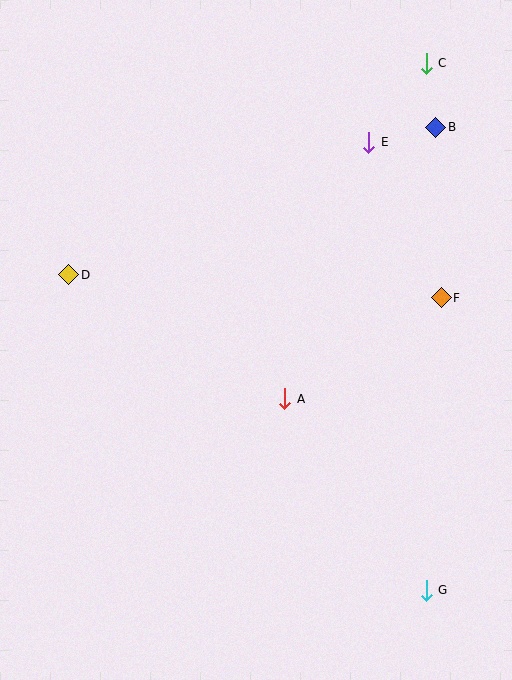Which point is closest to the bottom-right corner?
Point G is closest to the bottom-right corner.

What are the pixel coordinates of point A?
Point A is at (285, 399).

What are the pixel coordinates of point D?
Point D is at (69, 275).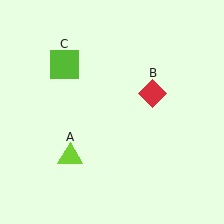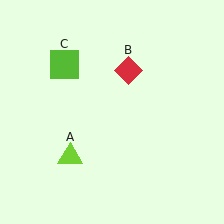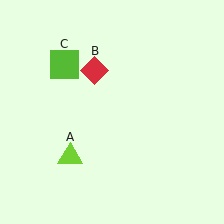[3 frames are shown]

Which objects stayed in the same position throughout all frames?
Lime triangle (object A) and lime square (object C) remained stationary.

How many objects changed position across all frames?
1 object changed position: red diamond (object B).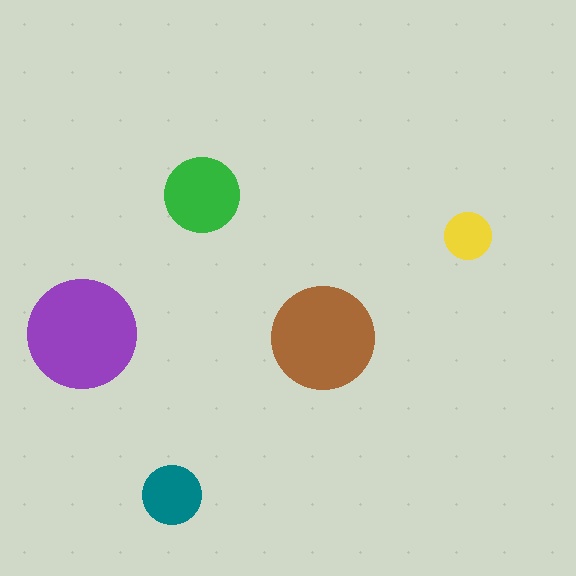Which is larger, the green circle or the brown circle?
The brown one.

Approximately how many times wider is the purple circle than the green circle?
About 1.5 times wider.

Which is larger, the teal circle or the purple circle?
The purple one.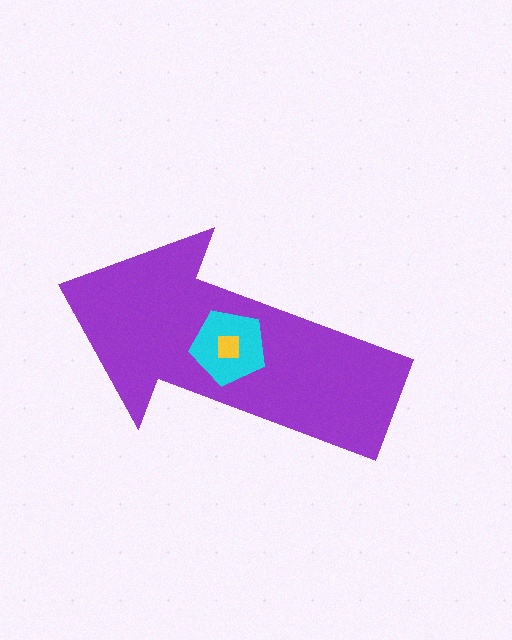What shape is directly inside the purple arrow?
The cyan pentagon.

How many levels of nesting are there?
3.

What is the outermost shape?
The purple arrow.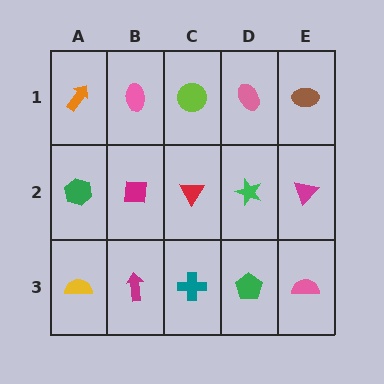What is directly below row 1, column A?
A green hexagon.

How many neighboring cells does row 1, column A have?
2.